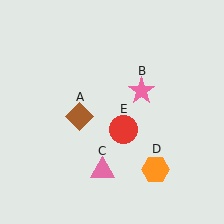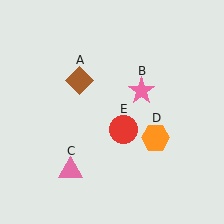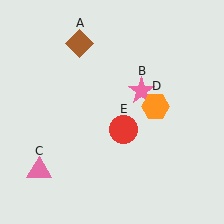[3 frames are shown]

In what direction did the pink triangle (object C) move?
The pink triangle (object C) moved left.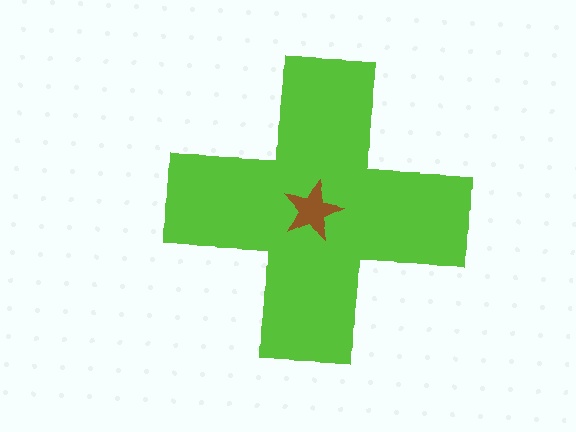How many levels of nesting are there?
2.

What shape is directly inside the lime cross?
The brown star.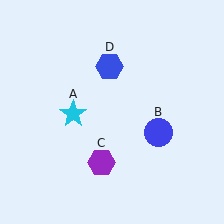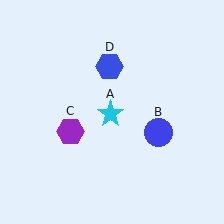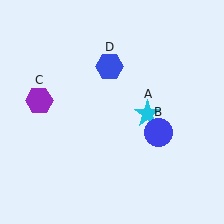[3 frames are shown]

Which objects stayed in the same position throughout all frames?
Blue circle (object B) and blue hexagon (object D) remained stationary.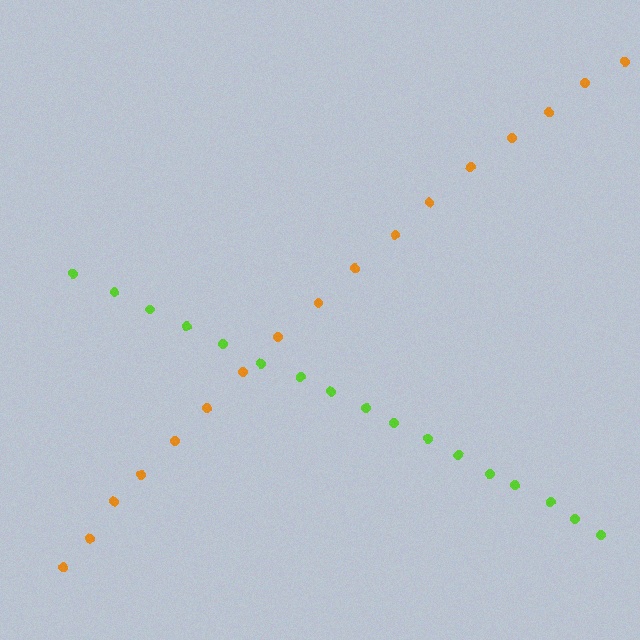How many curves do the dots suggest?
There are 2 distinct paths.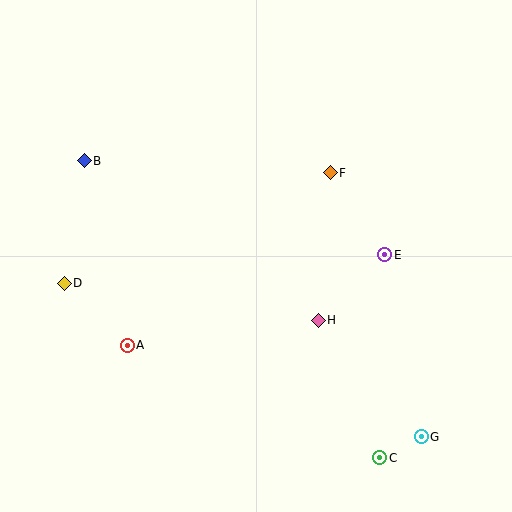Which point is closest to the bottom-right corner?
Point G is closest to the bottom-right corner.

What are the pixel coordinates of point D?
Point D is at (64, 283).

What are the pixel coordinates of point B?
Point B is at (84, 161).